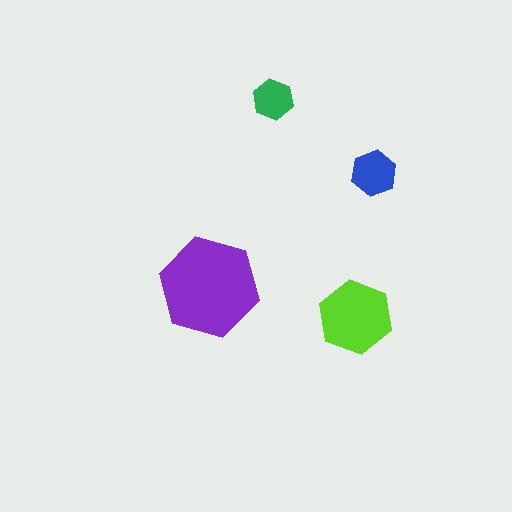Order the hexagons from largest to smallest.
the purple one, the lime one, the blue one, the green one.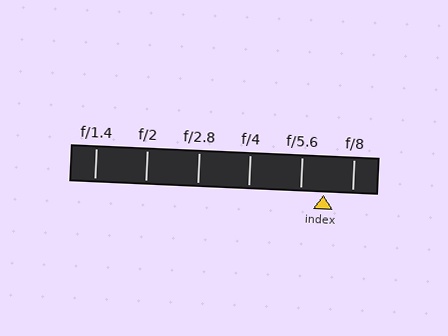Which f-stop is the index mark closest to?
The index mark is closest to f/5.6.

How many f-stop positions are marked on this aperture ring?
There are 6 f-stop positions marked.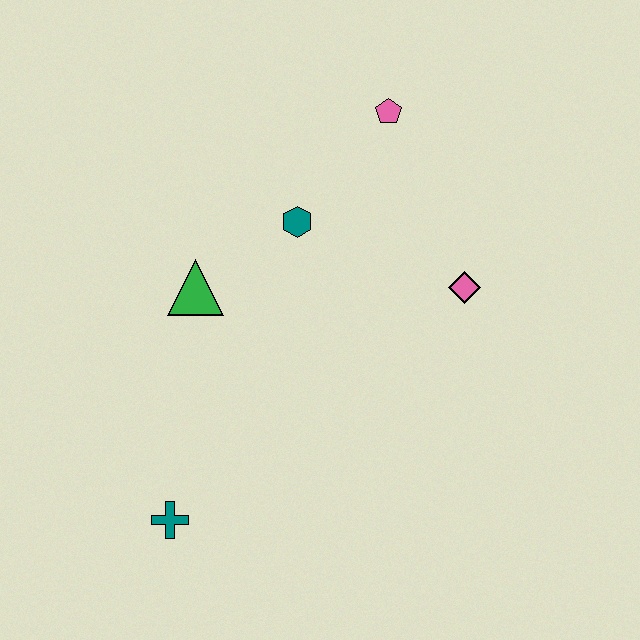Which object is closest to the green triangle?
The teal hexagon is closest to the green triangle.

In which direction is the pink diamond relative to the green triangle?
The pink diamond is to the right of the green triangle.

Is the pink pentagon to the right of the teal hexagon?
Yes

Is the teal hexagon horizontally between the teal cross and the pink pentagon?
Yes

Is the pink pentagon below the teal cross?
No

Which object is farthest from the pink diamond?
The teal cross is farthest from the pink diamond.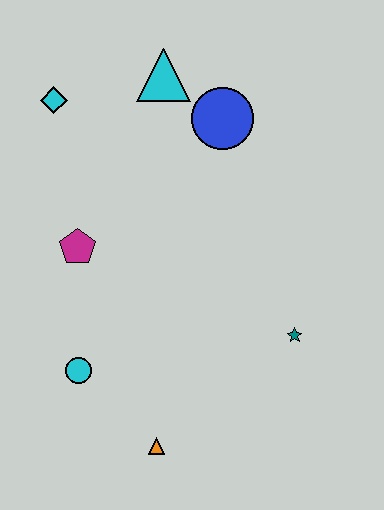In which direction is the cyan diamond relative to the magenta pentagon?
The cyan diamond is above the magenta pentagon.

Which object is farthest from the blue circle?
The orange triangle is farthest from the blue circle.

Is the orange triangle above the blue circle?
No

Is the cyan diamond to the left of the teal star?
Yes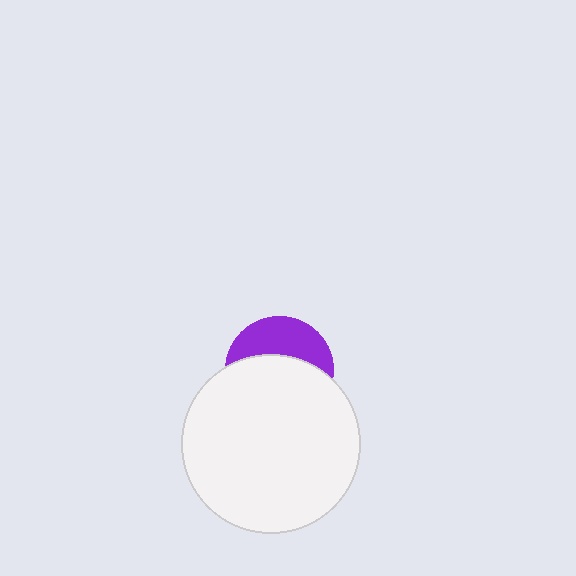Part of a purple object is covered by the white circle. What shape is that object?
It is a circle.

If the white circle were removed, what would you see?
You would see the complete purple circle.